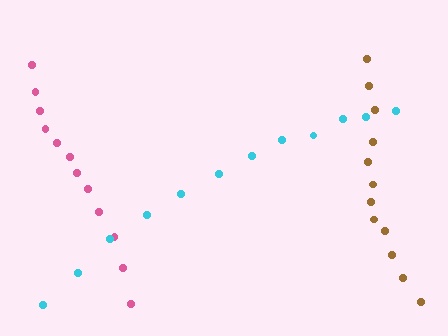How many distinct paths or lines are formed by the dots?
There are 3 distinct paths.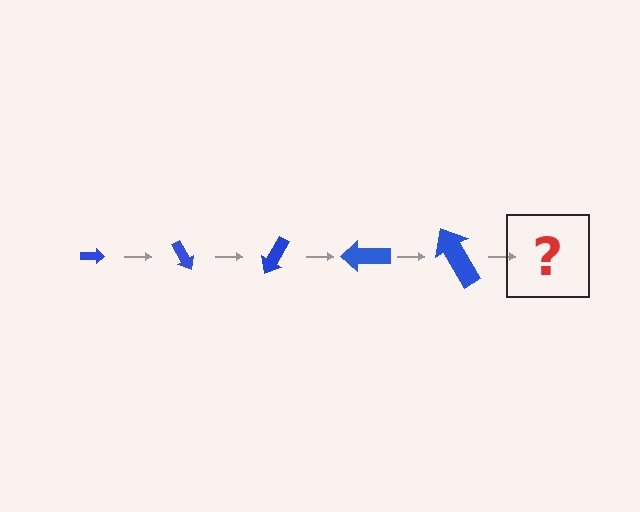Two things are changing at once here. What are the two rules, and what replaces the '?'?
The two rules are that the arrow grows larger each step and it rotates 60 degrees each step. The '?' should be an arrow, larger than the previous one and rotated 300 degrees from the start.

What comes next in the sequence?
The next element should be an arrow, larger than the previous one and rotated 300 degrees from the start.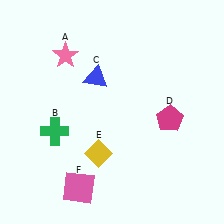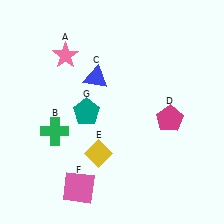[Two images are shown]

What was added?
A teal pentagon (G) was added in Image 2.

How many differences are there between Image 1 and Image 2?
There is 1 difference between the two images.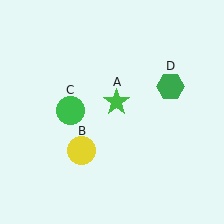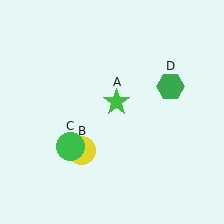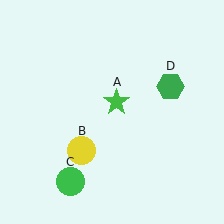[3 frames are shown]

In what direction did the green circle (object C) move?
The green circle (object C) moved down.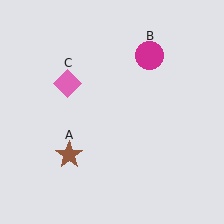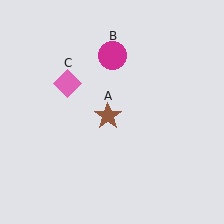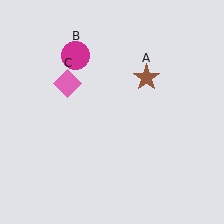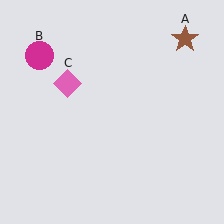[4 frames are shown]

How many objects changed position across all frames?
2 objects changed position: brown star (object A), magenta circle (object B).